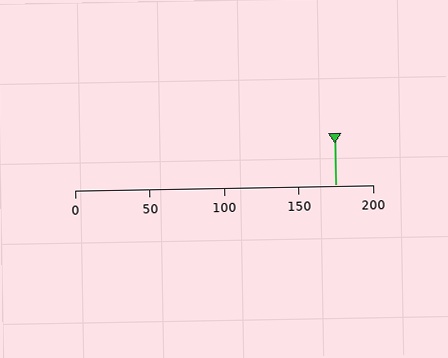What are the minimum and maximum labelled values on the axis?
The axis runs from 0 to 200.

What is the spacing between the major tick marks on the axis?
The major ticks are spaced 50 apart.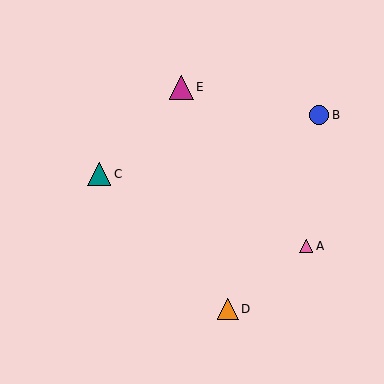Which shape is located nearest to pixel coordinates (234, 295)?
The orange triangle (labeled D) at (228, 309) is nearest to that location.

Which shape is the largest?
The magenta triangle (labeled E) is the largest.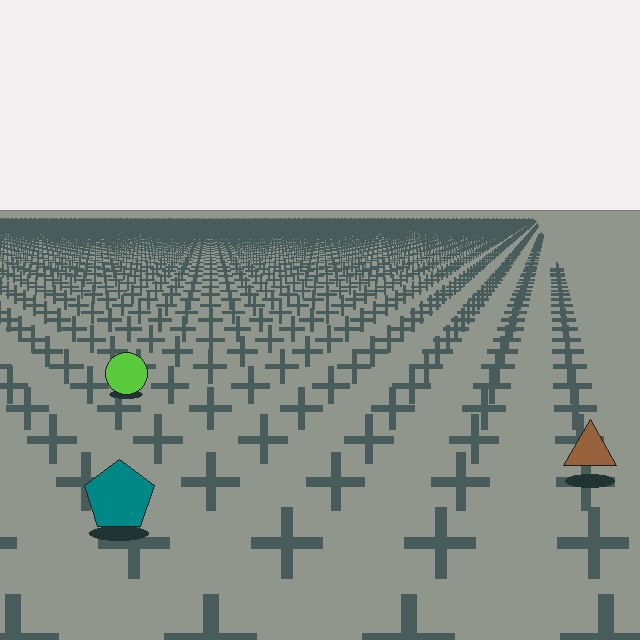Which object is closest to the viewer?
The teal pentagon is closest. The texture marks near it are larger and more spread out.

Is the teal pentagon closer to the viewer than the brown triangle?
Yes. The teal pentagon is closer — you can tell from the texture gradient: the ground texture is coarser near it.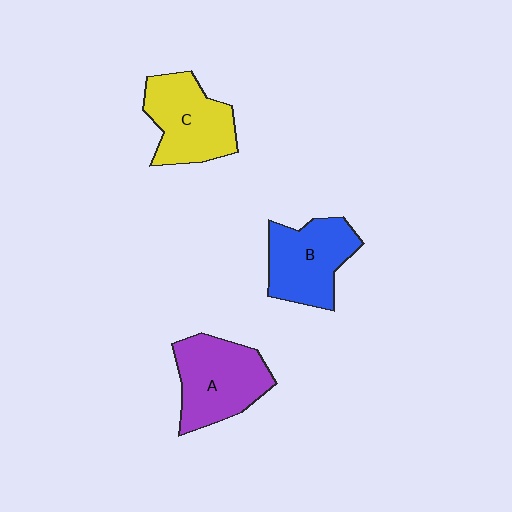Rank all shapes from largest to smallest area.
From largest to smallest: A (purple), C (yellow), B (blue).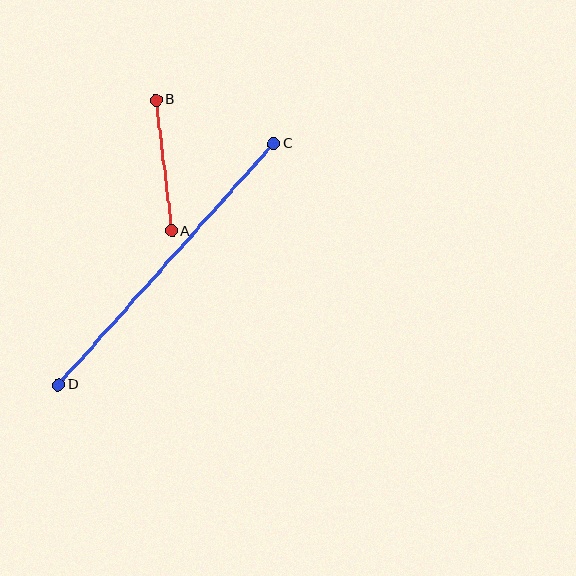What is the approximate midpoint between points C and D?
The midpoint is at approximately (166, 264) pixels.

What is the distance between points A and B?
The distance is approximately 132 pixels.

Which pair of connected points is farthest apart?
Points C and D are farthest apart.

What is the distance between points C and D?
The distance is approximately 323 pixels.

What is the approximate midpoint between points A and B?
The midpoint is at approximately (164, 165) pixels.